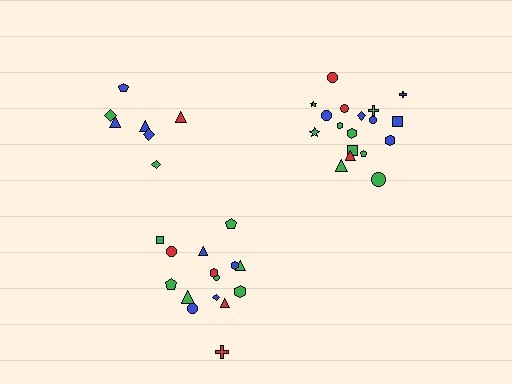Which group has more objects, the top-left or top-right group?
The top-right group.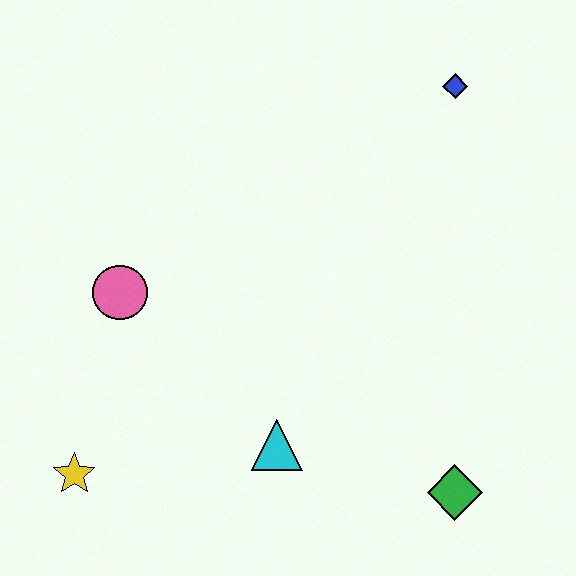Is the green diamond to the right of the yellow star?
Yes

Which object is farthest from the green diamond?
The blue diamond is farthest from the green diamond.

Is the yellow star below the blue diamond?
Yes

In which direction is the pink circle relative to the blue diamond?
The pink circle is to the left of the blue diamond.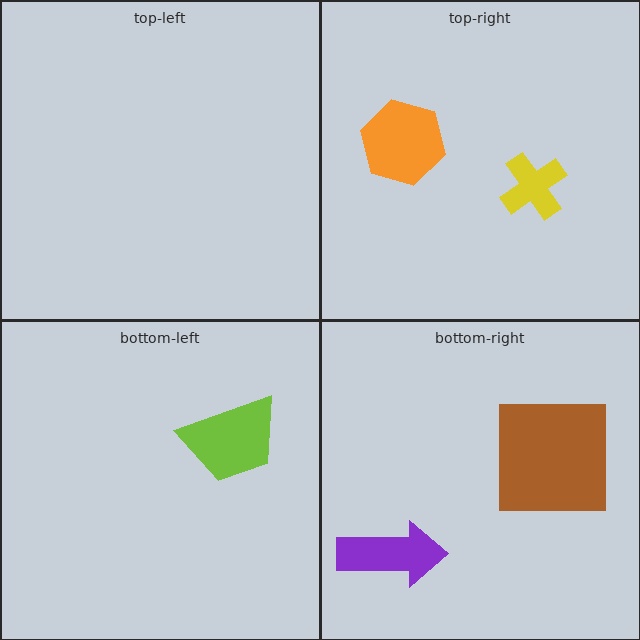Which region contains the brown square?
The bottom-right region.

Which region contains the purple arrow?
The bottom-right region.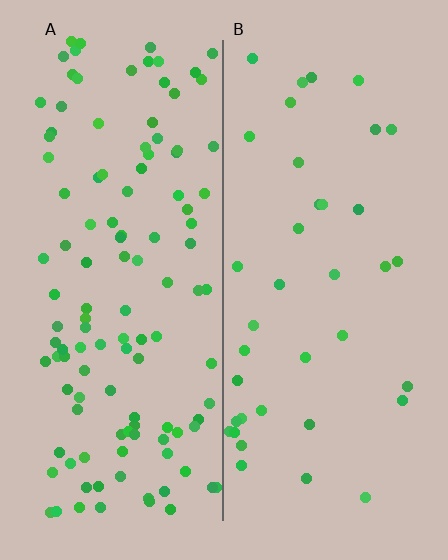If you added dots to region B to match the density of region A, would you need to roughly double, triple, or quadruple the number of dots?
Approximately triple.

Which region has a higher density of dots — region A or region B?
A (the left).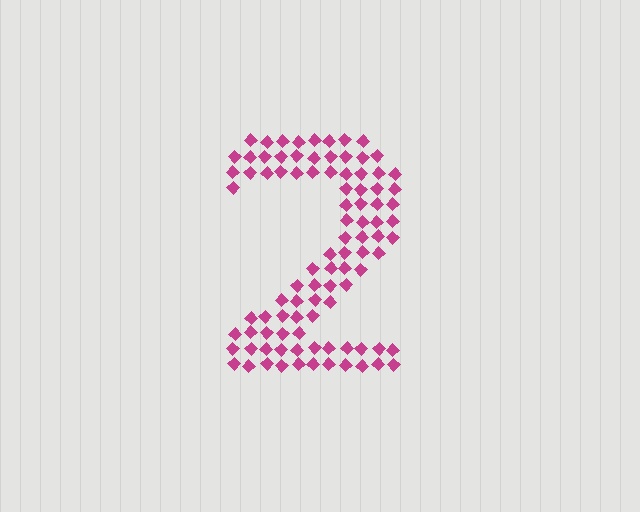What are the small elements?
The small elements are diamonds.